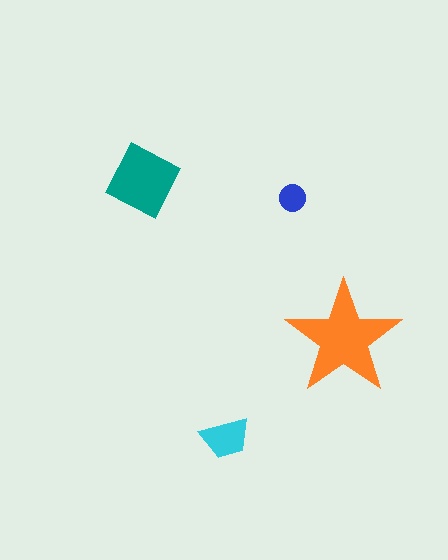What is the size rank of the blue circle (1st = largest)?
4th.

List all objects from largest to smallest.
The orange star, the teal square, the cyan trapezoid, the blue circle.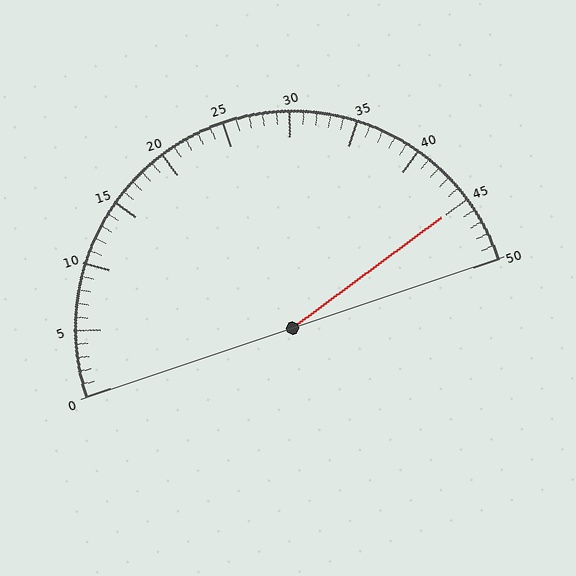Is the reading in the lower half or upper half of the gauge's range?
The reading is in the upper half of the range (0 to 50).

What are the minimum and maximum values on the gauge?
The gauge ranges from 0 to 50.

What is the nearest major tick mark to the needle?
The nearest major tick mark is 45.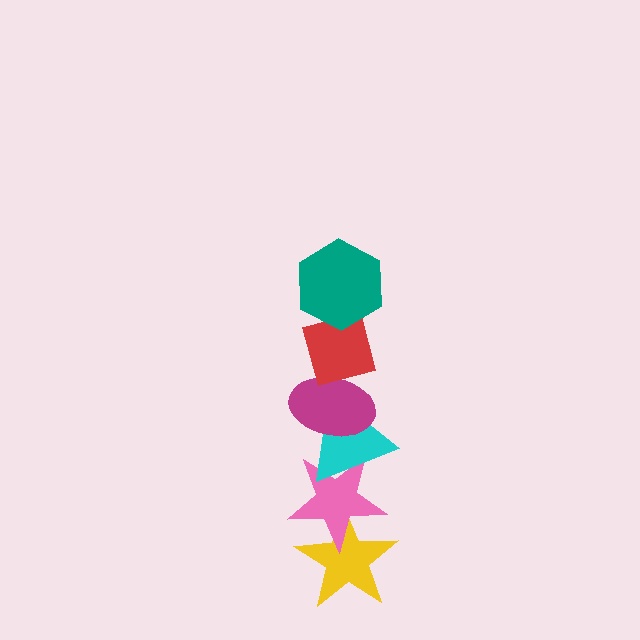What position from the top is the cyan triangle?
The cyan triangle is 4th from the top.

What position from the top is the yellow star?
The yellow star is 6th from the top.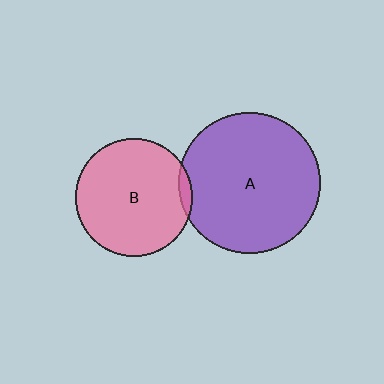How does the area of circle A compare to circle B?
Approximately 1.5 times.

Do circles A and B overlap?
Yes.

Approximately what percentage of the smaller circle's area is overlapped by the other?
Approximately 5%.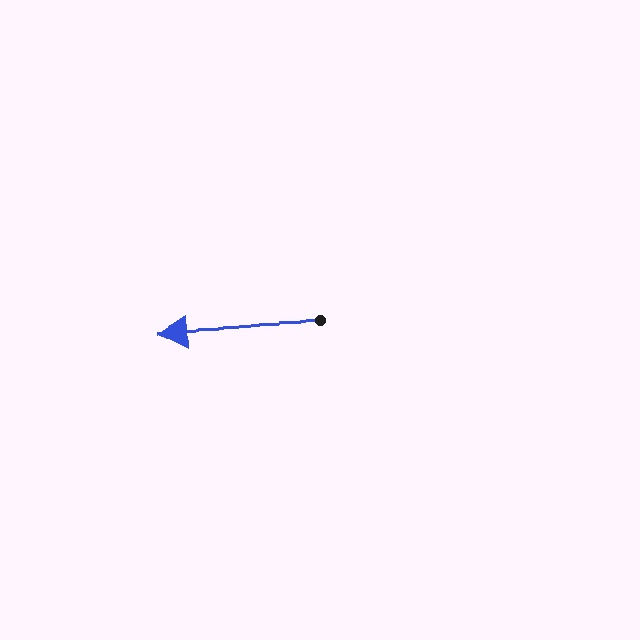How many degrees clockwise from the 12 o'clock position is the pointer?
Approximately 267 degrees.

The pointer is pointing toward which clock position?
Roughly 9 o'clock.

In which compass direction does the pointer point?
West.